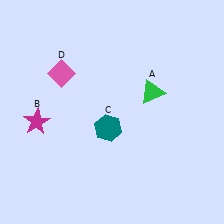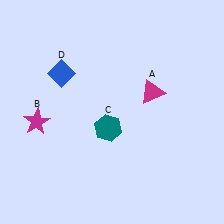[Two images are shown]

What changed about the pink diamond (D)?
In Image 1, D is pink. In Image 2, it changed to blue.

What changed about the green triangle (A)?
In Image 1, A is green. In Image 2, it changed to magenta.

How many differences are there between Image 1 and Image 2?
There are 2 differences between the two images.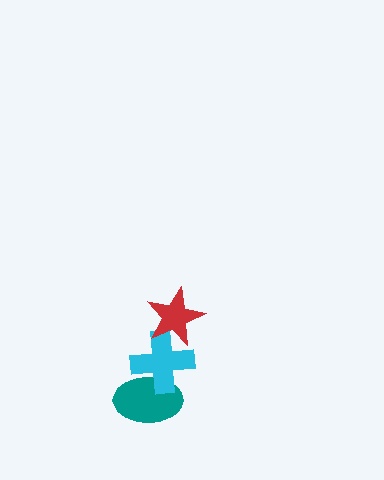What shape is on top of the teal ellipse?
The cyan cross is on top of the teal ellipse.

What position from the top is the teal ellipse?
The teal ellipse is 3rd from the top.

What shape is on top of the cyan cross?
The red star is on top of the cyan cross.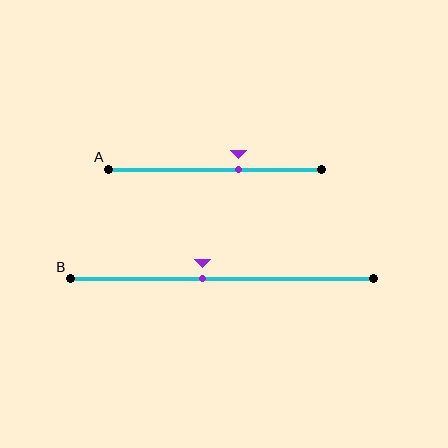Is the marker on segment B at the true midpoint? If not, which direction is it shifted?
No, the marker on segment B is shifted to the left by about 7% of the segment length.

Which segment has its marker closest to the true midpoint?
Segment B has its marker closest to the true midpoint.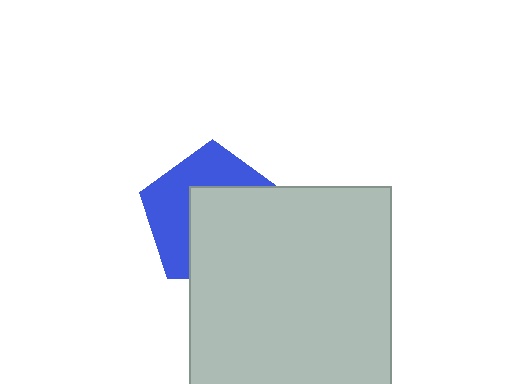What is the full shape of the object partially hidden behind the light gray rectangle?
The partially hidden object is a blue pentagon.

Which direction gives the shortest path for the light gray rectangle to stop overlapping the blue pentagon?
Moving toward the lower-right gives the shortest separation.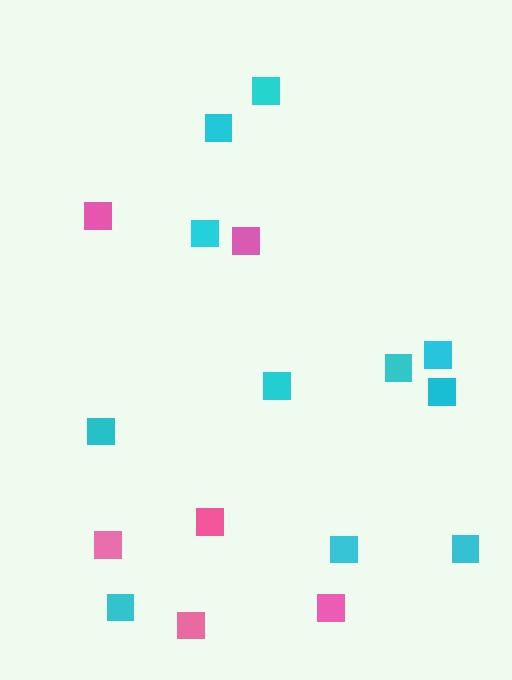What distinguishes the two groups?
There are 2 groups: one group of cyan squares (11) and one group of pink squares (6).